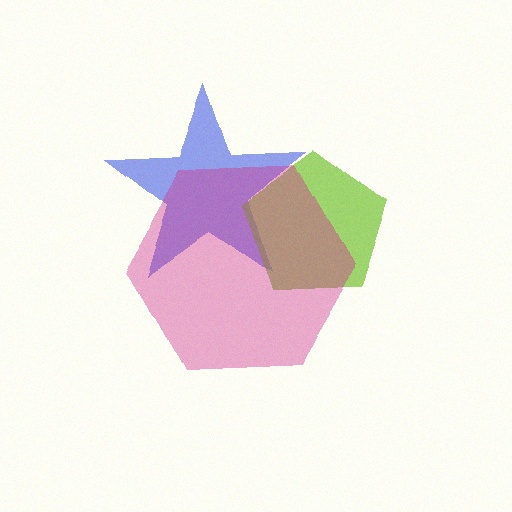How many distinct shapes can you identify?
There are 3 distinct shapes: a blue star, a lime pentagon, a magenta hexagon.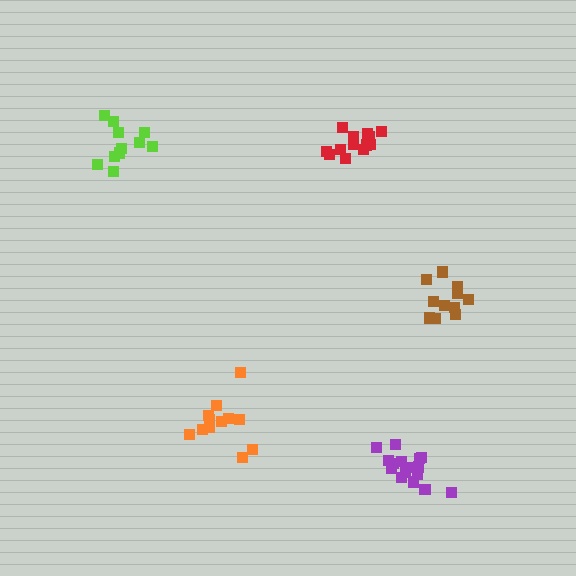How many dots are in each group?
Group 1: 12 dots, Group 2: 16 dots, Group 3: 13 dots, Group 4: 11 dots, Group 5: 11 dots (63 total).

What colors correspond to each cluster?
The clusters are colored: orange, purple, red, brown, lime.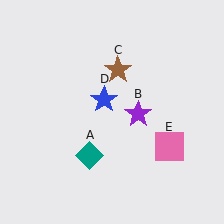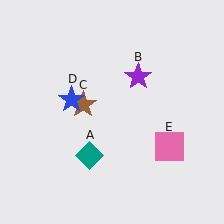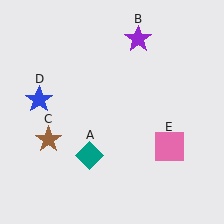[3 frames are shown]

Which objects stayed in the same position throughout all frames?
Teal diamond (object A) and pink square (object E) remained stationary.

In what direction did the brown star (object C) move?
The brown star (object C) moved down and to the left.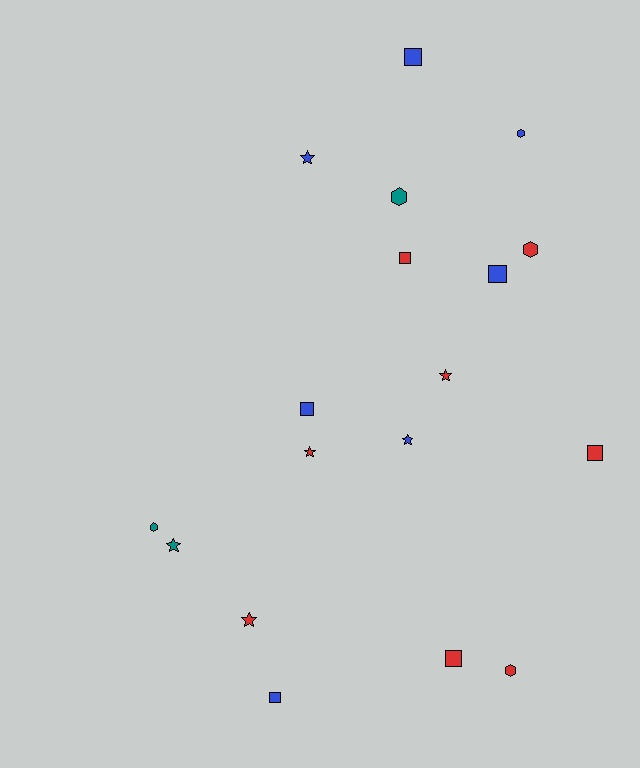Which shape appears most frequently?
Square, with 7 objects.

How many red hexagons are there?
There are 2 red hexagons.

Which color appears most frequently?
Red, with 8 objects.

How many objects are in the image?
There are 18 objects.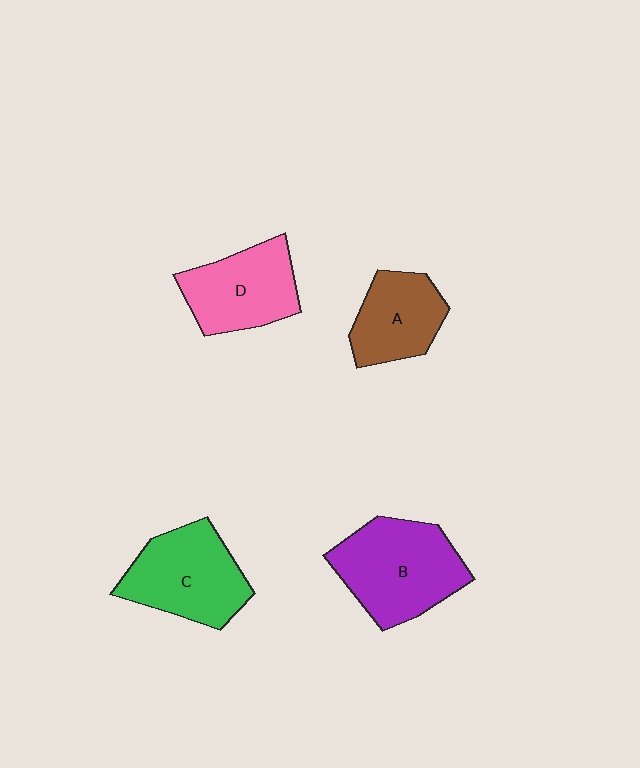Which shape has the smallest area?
Shape A (brown).